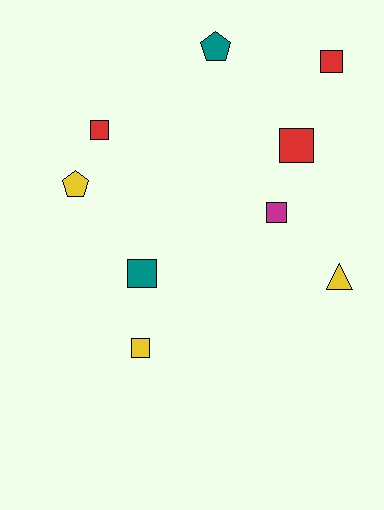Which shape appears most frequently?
Square, with 6 objects.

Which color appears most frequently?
Red, with 3 objects.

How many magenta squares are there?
There is 1 magenta square.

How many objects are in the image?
There are 9 objects.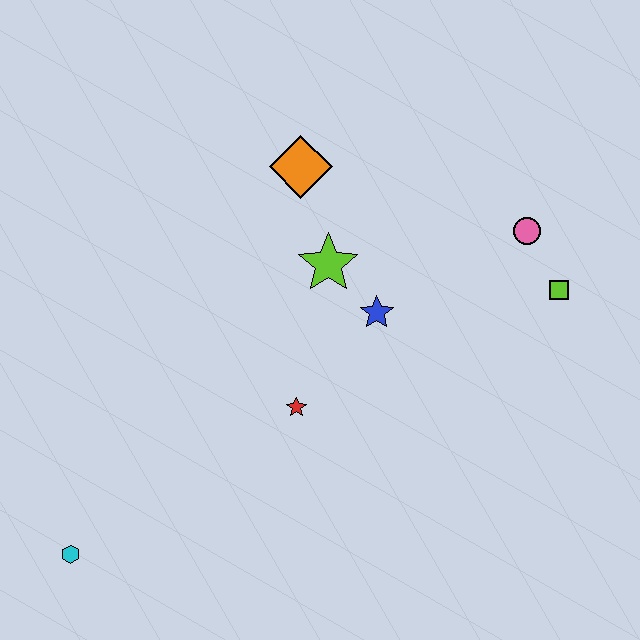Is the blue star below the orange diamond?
Yes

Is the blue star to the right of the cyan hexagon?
Yes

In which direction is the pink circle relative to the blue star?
The pink circle is to the right of the blue star.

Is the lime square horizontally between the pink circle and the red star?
No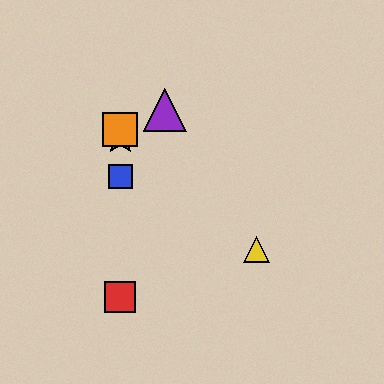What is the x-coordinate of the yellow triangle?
The yellow triangle is at x≈256.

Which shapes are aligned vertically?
The red square, the blue square, the green star, the orange square are aligned vertically.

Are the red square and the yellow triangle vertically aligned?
No, the red square is at x≈120 and the yellow triangle is at x≈256.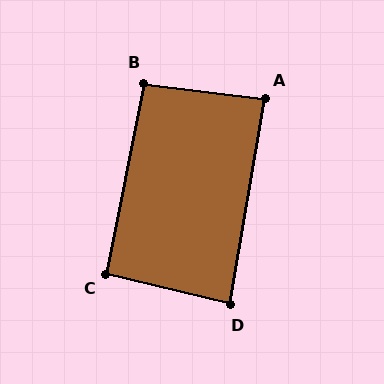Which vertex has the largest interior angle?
B, at approximately 94 degrees.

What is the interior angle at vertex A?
Approximately 87 degrees (approximately right).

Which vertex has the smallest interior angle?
D, at approximately 86 degrees.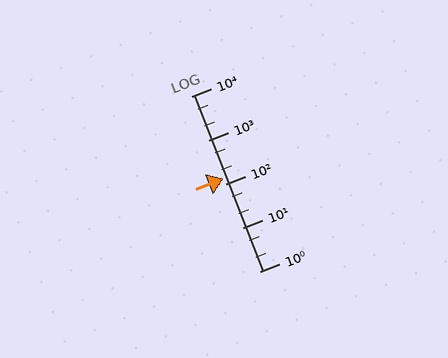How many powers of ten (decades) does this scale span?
The scale spans 4 decades, from 1 to 10000.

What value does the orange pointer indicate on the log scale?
The pointer indicates approximately 130.